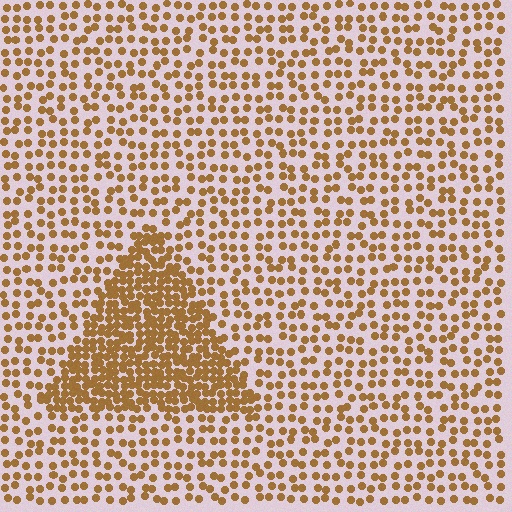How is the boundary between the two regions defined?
The boundary is defined by a change in element density (approximately 2.3x ratio). All elements are the same color, size, and shape.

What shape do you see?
I see a triangle.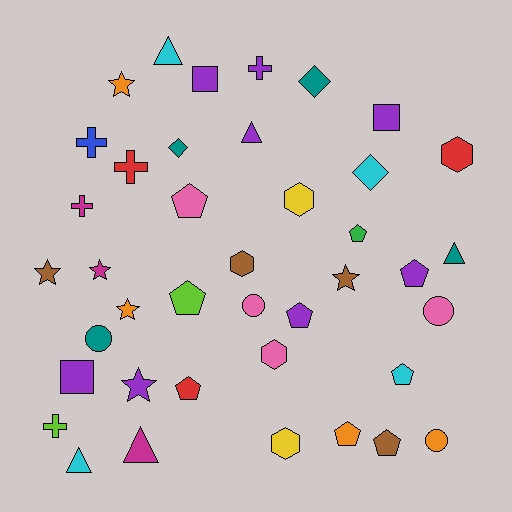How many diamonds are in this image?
There are 3 diamonds.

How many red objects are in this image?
There are 3 red objects.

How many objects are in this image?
There are 40 objects.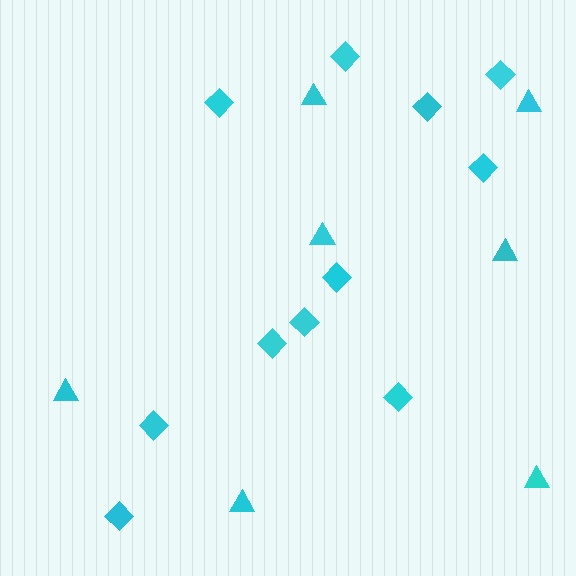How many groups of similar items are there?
There are 2 groups: one group of diamonds (11) and one group of triangles (7).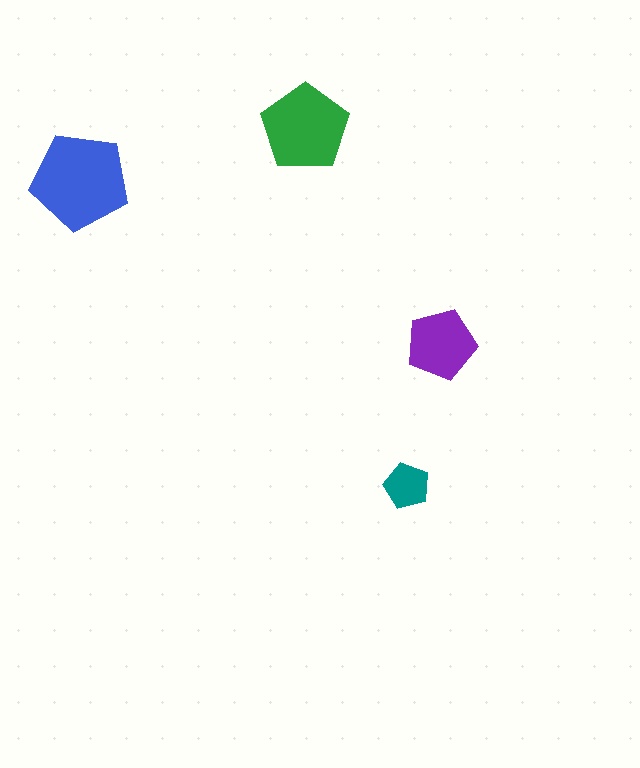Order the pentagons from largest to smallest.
the blue one, the green one, the purple one, the teal one.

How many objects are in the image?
There are 4 objects in the image.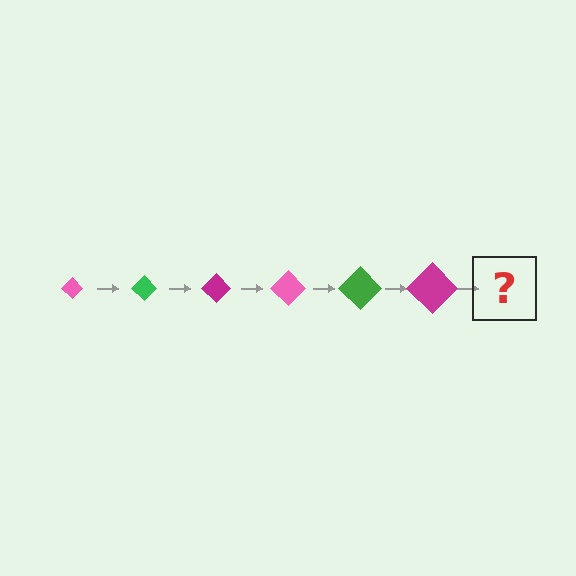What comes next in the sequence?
The next element should be a pink diamond, larger than the previous one.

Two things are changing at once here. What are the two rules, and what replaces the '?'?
The two rules are that the diamond grows larger each step and the color cycles through pink, green, and magenta. The '?' should be a pink diamond, larger than the previous one.